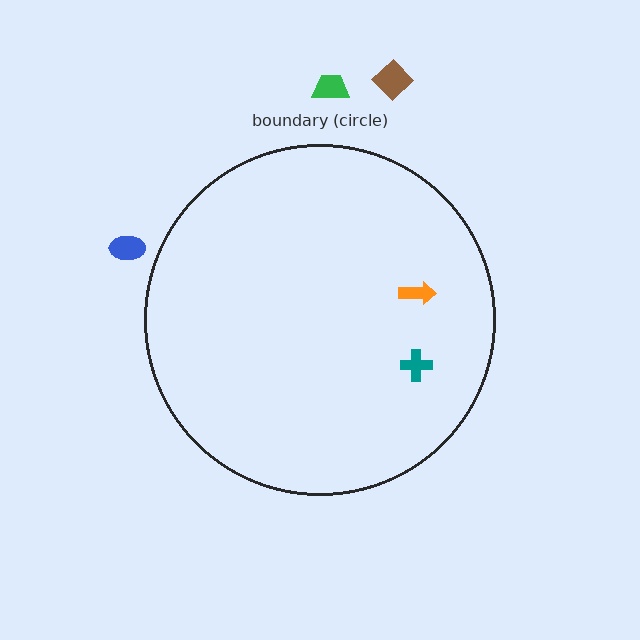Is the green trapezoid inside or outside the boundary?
Outside.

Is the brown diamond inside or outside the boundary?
Outside.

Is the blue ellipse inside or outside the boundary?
Outside.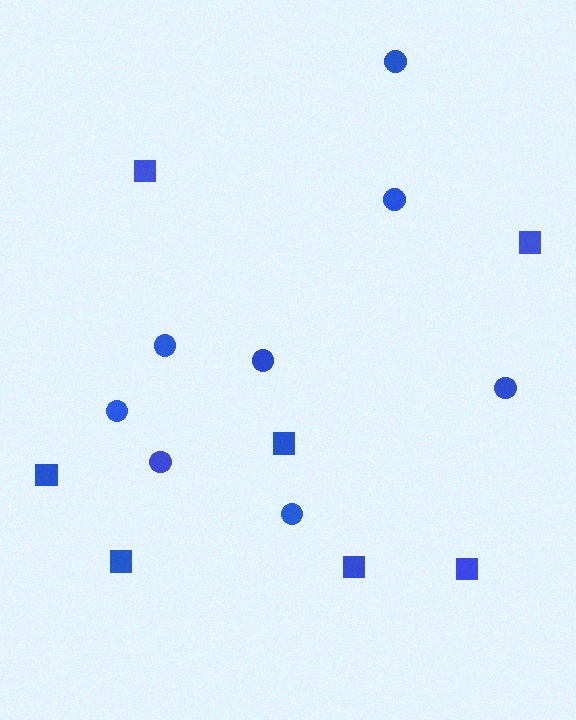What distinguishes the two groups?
There are 2 groups: one group of circles (8) and one group of squares (7).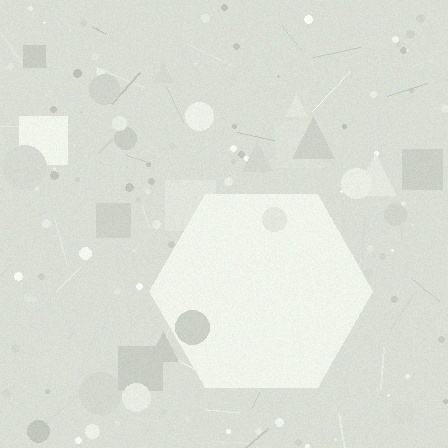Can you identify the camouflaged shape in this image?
The camouflaged shape is a hexagon.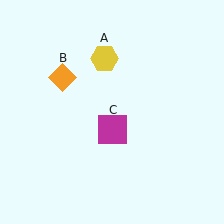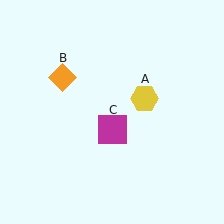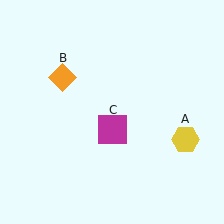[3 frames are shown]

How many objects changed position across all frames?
1 object changed position: yellow hexagon (object A).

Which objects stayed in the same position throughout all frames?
Orange diamond (object B) and magenta square (object C) remained stationary.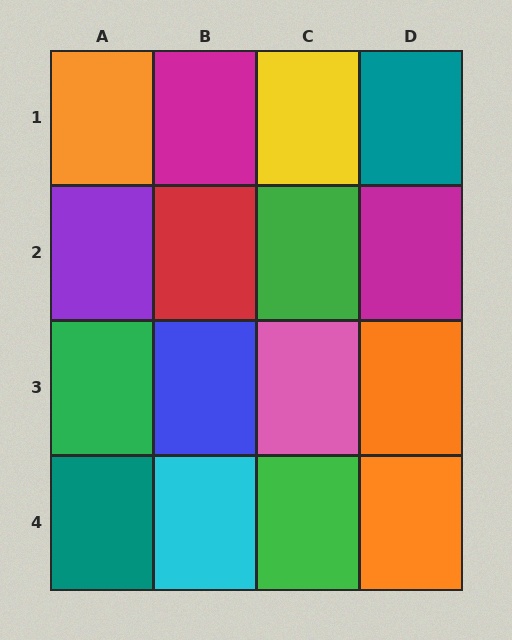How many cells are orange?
3 cells are orange.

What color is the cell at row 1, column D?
Teal.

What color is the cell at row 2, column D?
Magenta.